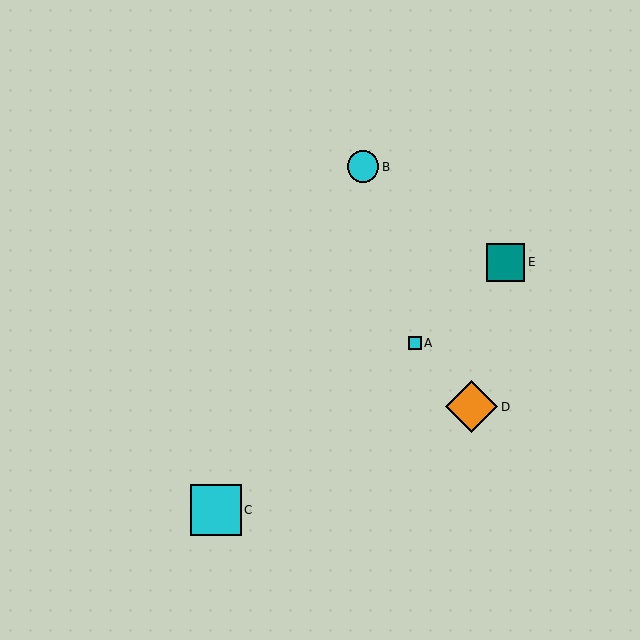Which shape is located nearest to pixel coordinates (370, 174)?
The cyan circle (labeled B) at (363, 167) is nearest to that location.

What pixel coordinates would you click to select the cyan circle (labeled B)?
Click at (363, 167) to select the cyan circle B.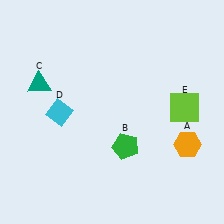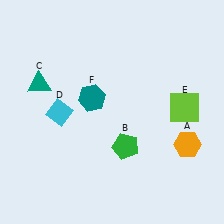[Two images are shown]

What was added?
A teal hexagon (F) was added in Image 2.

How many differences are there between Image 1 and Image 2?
There is 1 difference between the two images.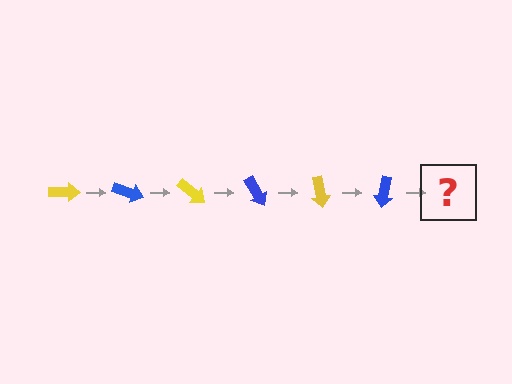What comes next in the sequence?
The next element should be a yellow arrow, rotated 120 degrees from the start.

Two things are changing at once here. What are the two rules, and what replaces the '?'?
The two rules are that it rotates 20 degrees each step and the color cycles through yellow and blue. The '?' should be a yellow arrow, rotated 120 degrees from the start.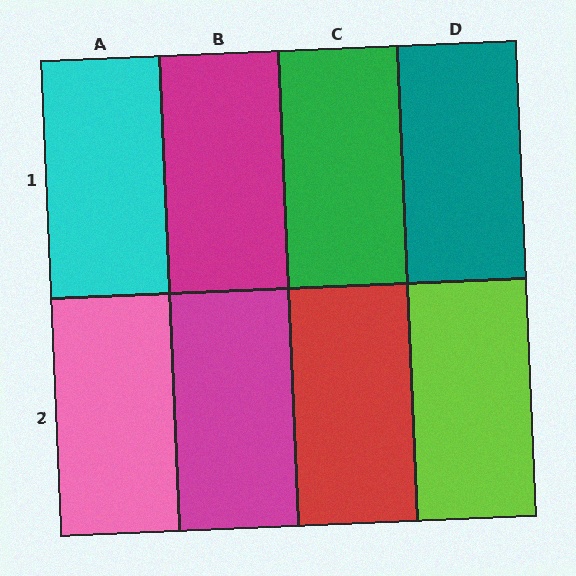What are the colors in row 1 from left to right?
Cyan, magenta, green, teal.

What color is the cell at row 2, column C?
Red.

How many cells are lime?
1 cell is lime.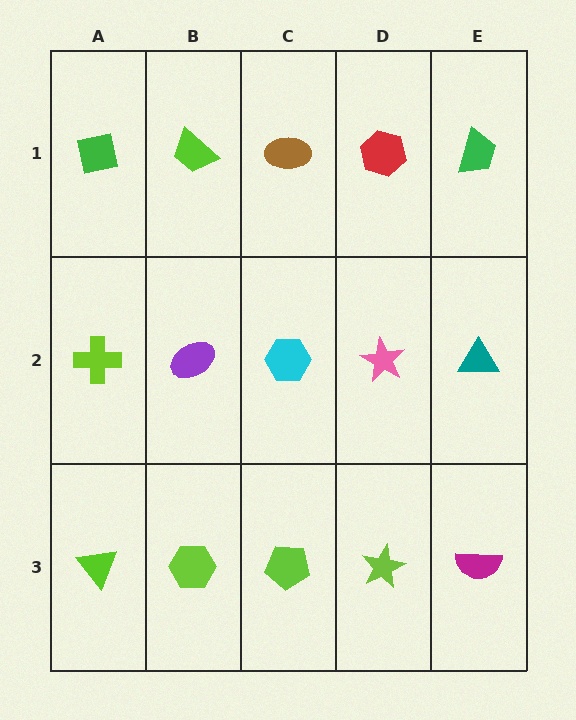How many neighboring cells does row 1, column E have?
2.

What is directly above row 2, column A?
A green square.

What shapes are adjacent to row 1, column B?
A purple ellipse (row 2, column B), a green square (row 1, column A), a brown ellipse (row 1, column C).